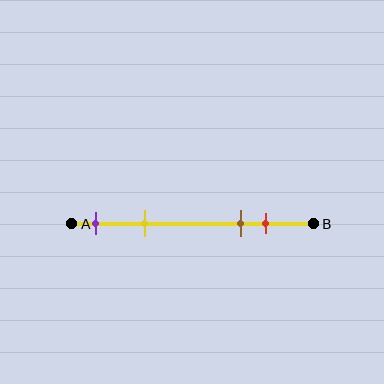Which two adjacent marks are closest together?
The brown and red marks are the closest adjacent pair.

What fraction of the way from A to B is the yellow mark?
The yellow mark is approximately 30% (0.3) of the way from A to B.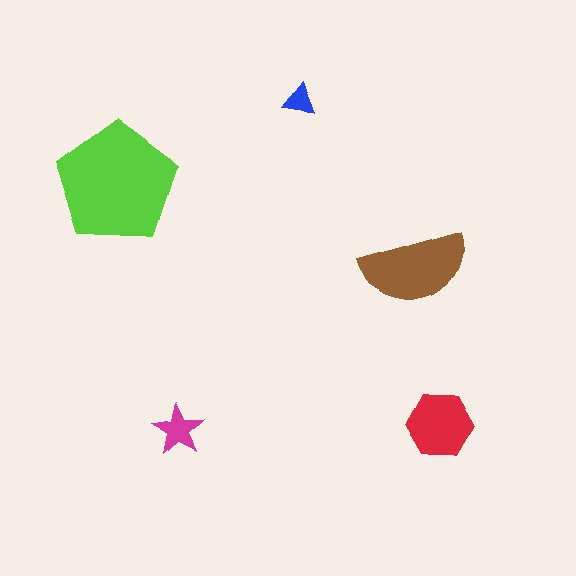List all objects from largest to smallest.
The lime pentagon, the brown semicircle, the red hexagon, the magenta star, the blue triangle.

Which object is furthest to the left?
The lime pentagon is leftmost.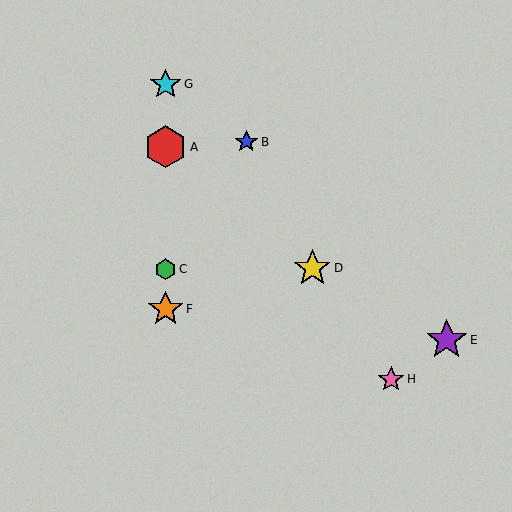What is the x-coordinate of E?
Object E is at x≈447.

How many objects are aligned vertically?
4 objects (A, C, F, G) are aligned vertically.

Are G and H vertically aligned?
No, G is at x≈166 and H is at x≈391.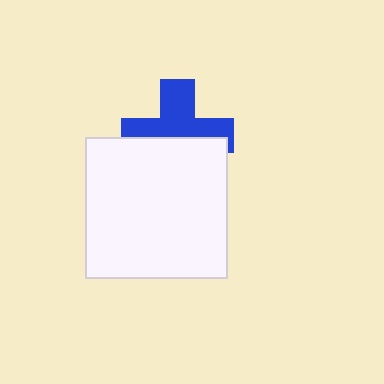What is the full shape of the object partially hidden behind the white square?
The partially hidden object is a blue cross.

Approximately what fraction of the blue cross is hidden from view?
Roughly 45% of the blue cross is hidden behind the white square.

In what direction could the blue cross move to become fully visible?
The blue cross could move up. That would shift it out from behind the white square entirely.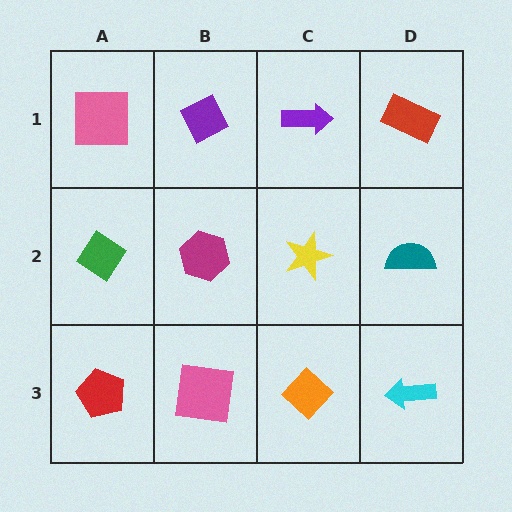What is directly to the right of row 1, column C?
A red rectangle.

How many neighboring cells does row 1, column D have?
2.